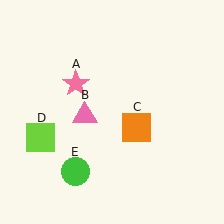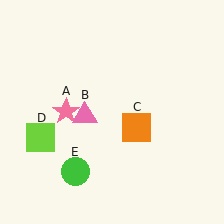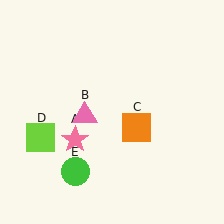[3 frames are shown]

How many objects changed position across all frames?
1 object changed position: pink star (object A).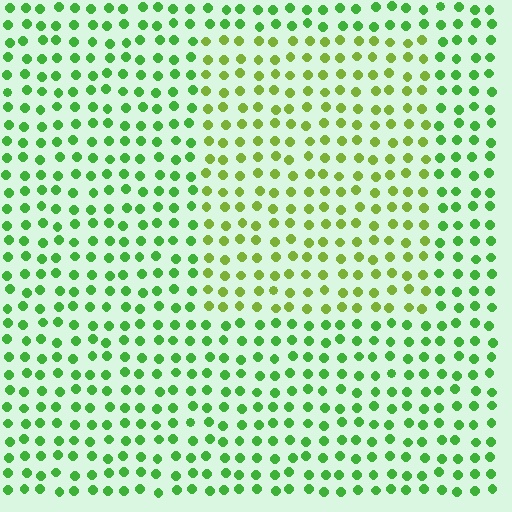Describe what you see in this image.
The image is filled with small green elements in a uniform arrangement. A rectangle-shaped region is visible where the elements are tinted to a slightly different hue, forming a subtle color boundary.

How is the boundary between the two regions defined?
The boundary is defined purely by a slight shift in hue (about 31 degrees). Spacing, size, and orientation are identical on both sides.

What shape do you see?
I see a rectangle.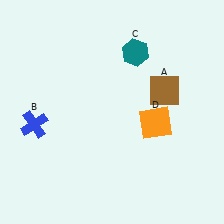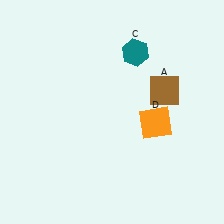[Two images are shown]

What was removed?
The blue cross (B) was removed in Image 2.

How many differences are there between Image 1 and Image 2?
There is 1 difference between the two images.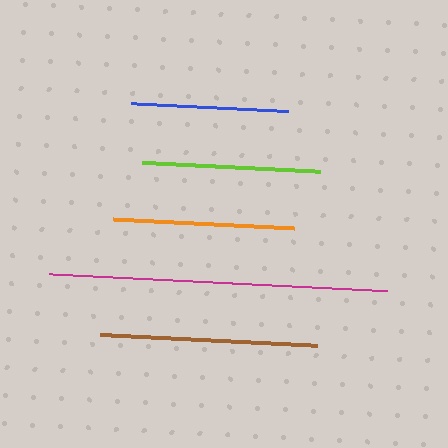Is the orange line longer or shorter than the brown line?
The brown line is longer than the orange line.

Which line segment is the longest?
The magenta line is the longest at approximately 338 pixels.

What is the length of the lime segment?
The lime segment is approximately 178 pixels long.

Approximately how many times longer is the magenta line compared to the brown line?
The magenta line is approximately 1.6 times the length of the brown line.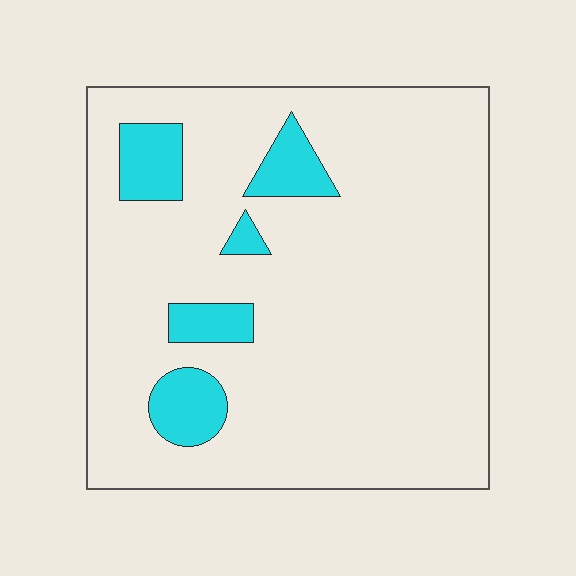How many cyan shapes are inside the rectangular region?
5.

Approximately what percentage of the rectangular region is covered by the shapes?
Approximately 10%.